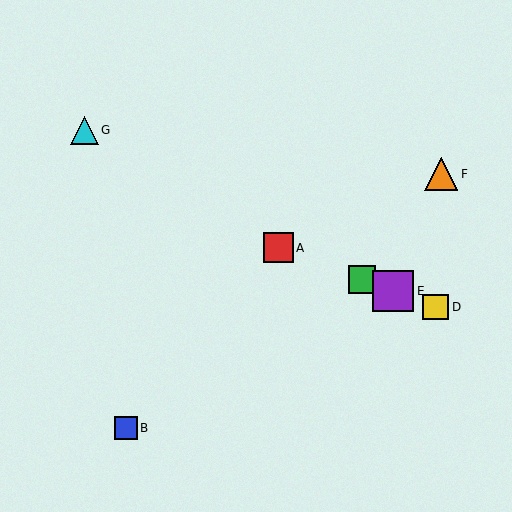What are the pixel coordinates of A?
Object A is at (278, 248).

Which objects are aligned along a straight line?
Objects A, C, D, E are aligned along a straight line.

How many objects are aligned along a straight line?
4 objects (A, C, D, E) are aligned along a straight line.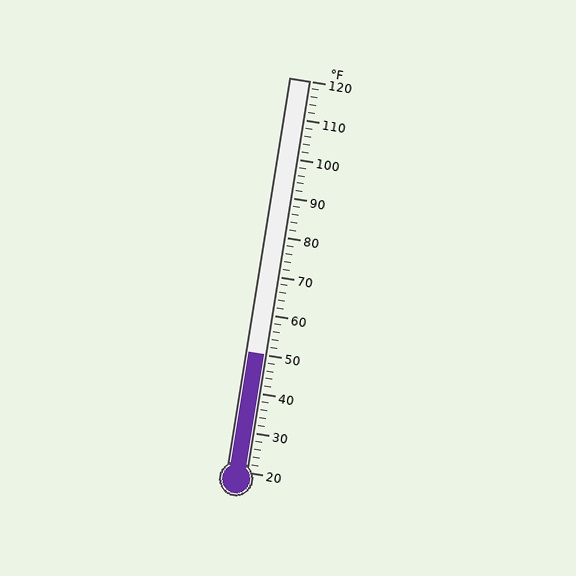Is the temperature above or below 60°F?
The temperature is below 60°F.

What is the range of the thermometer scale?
The thermometer scale ranges from 20°F to 120°F.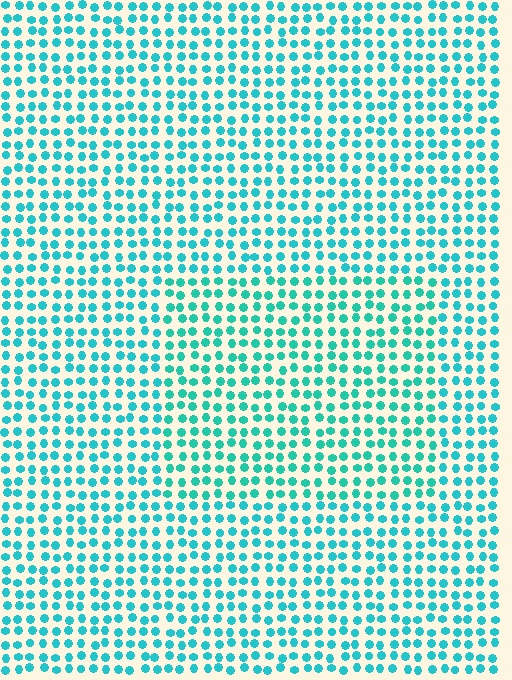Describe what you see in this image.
The image is filled with small cyan elements in a uniform arrangement. A rectangle-shaped region is visible where the elements are tinted to a slightly different hue, forming a subtle color boundary.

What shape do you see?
I see a rectangle.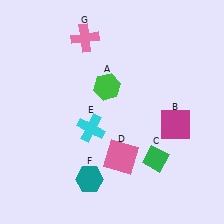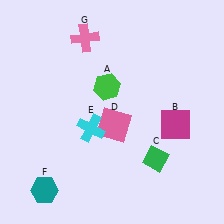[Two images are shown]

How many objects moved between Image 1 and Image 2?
2 objects moved between the two images.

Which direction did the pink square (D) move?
The pink square (D) moved up.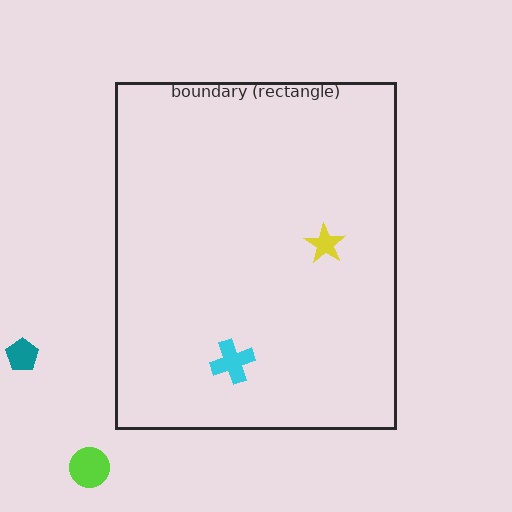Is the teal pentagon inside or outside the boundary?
Outside.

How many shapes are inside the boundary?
2 inside, 2 outside.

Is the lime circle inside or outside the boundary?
Outside.